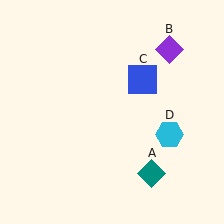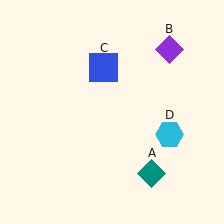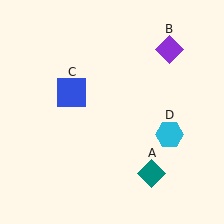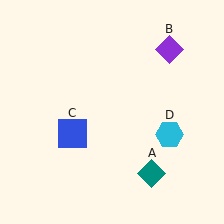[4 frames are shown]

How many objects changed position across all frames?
1 object changed position: blue square (object C).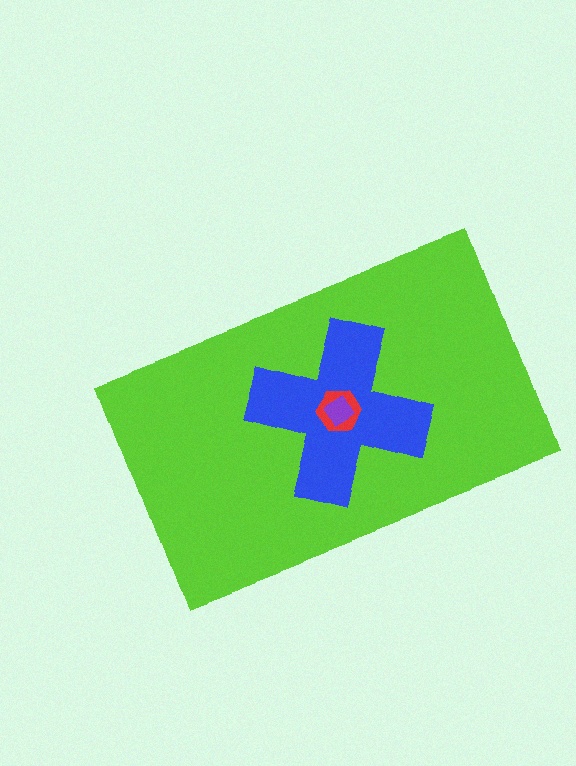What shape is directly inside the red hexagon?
The purple diamond.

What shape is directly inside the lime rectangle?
The blue cross.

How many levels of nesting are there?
4.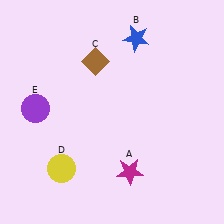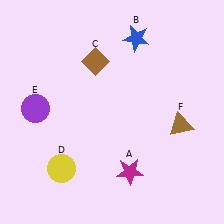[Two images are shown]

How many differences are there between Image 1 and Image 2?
There is 1 difference between the two images.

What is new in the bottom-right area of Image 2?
A brown triangle (F) was added in the bottom-right area of Image 2.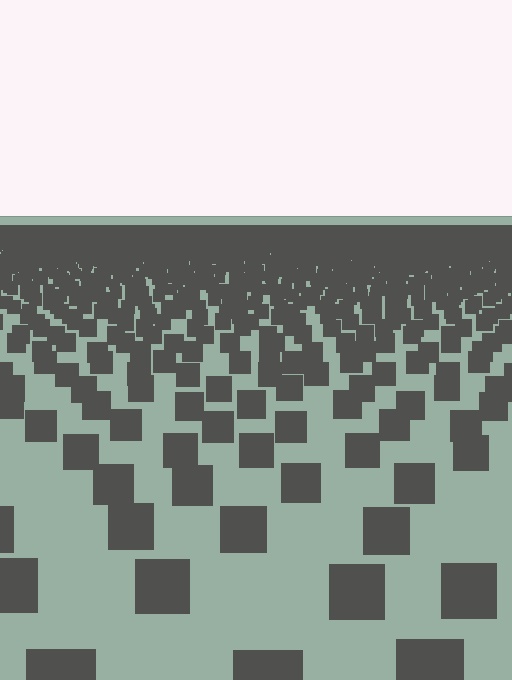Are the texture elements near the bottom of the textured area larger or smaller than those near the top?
Larger. Near the bottom, elements are closer to the viewer and appear at a bigger on-screen size.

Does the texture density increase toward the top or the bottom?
Density increases toward the top.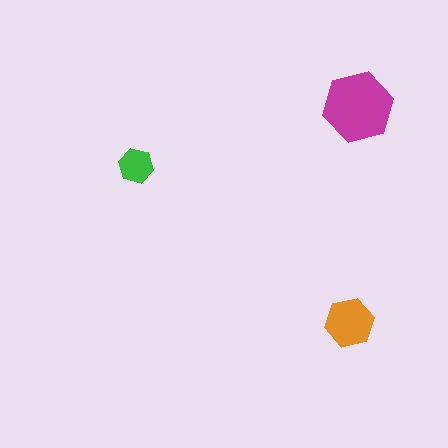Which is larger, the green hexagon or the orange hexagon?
The orange one.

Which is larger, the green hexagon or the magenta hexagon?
The magenta one.